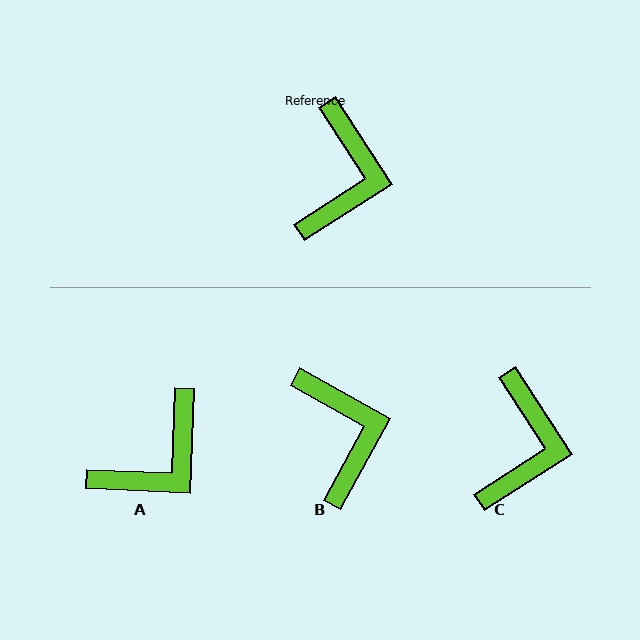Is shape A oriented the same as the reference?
No, it is off by about 35 degrees.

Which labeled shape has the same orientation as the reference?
C.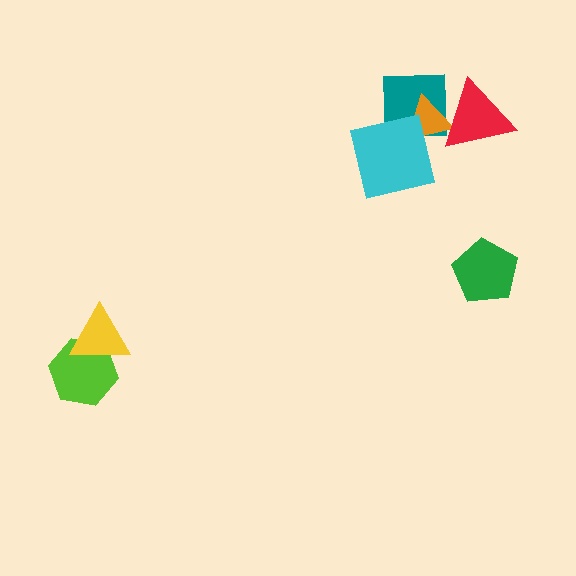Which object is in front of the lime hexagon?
The yellow triangle is in front of the lime hexagon.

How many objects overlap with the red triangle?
2 objects overlap with the red triangle.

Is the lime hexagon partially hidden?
Yes, it is partially covered by another shape.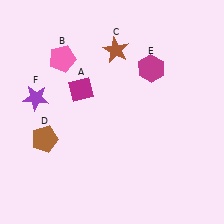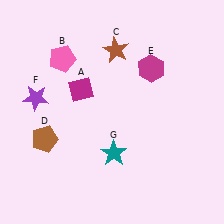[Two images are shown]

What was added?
A teal star (G) was added in Image 2.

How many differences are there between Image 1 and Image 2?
There is 1 difference between the two images.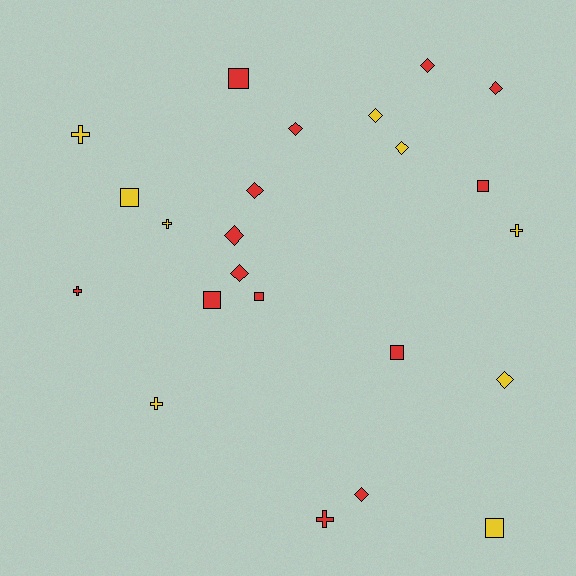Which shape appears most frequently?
Diamond, with 10 objects.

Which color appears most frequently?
Red, with 14 objects.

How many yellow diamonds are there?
There are 3 yellow diamonds.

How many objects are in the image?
There are 23 objects.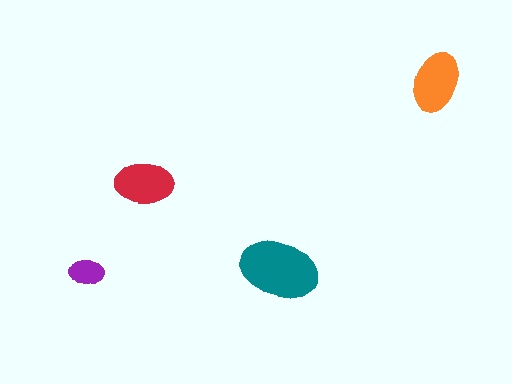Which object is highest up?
The orange ellipse is topmost.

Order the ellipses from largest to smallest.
the teal one, the orange one, the red one, the purple one.